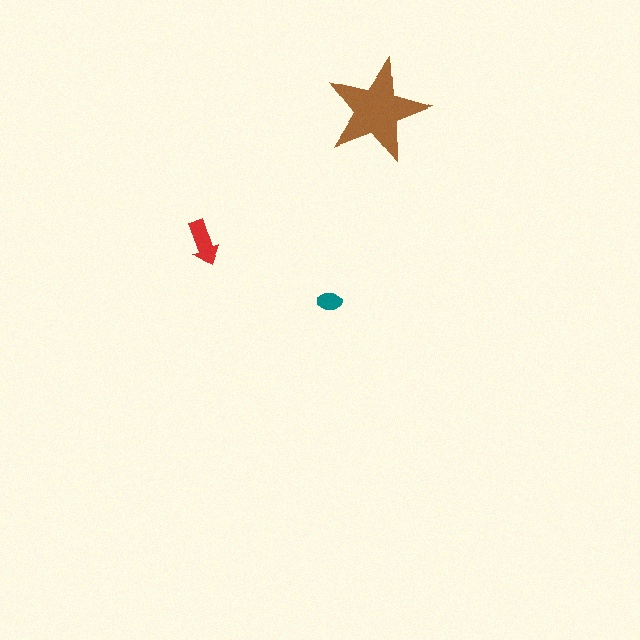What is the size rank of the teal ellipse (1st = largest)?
3rd.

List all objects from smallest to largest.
The teal ellipse, the red arrow, the brown star.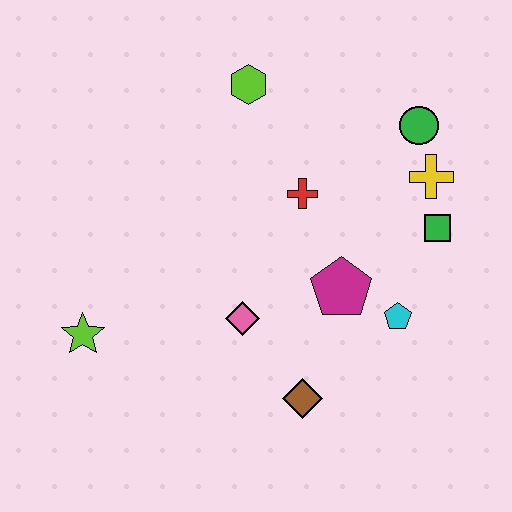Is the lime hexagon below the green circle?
No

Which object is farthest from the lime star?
The green circle is farthest from the lime star.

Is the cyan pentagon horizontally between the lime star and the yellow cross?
Yes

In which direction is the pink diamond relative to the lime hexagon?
The pink diamond is below the lime hexagon.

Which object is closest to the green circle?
The yellow cross is closest to the green circle.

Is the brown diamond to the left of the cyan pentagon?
Yes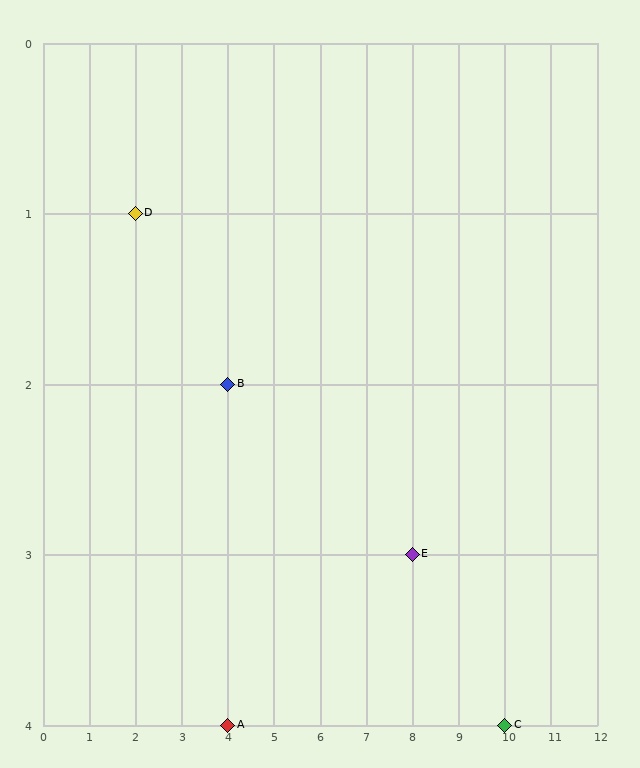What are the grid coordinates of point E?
Point E is at grid coordinates (8, 3).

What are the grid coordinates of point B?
Point B is at grid coordinates (4, 2).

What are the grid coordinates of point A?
Point A is at grid coordinates (4, 4).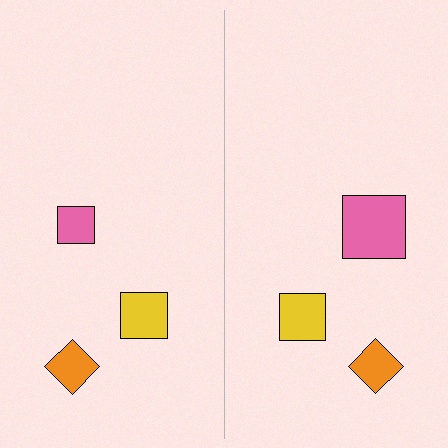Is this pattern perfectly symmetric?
No, the pattern is not perfectly symmetric. The pink square on the right side has a different size than its mirror counterpart.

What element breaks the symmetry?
The pink square on the right side has a different size than its mirror counterpart.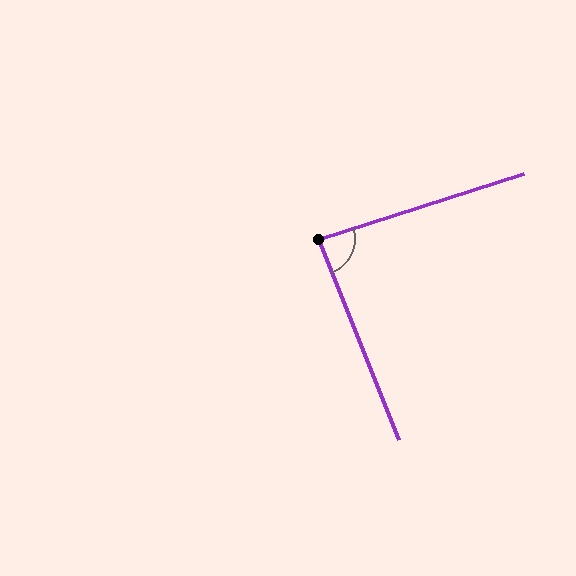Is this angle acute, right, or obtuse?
It is approximately a right angle.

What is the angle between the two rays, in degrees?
Approximately 86 degrees.